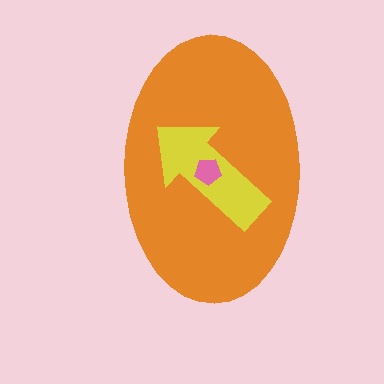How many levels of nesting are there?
3.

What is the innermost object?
The pink pentagon.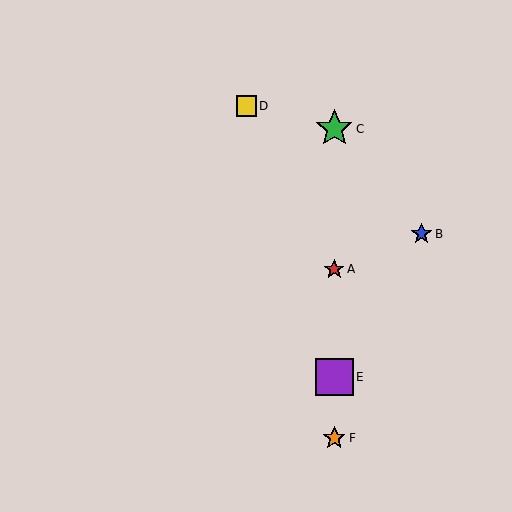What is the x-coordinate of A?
Object A is at x≈334.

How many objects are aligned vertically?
4 objects (A, C, E, F) are aligned vertically.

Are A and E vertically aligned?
Yes, both are at x≈334.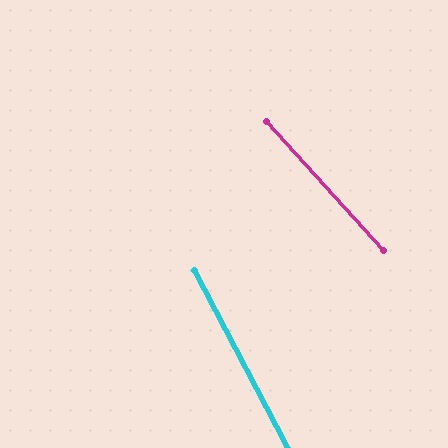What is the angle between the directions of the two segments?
Approximately 14 degrees.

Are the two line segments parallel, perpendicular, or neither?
Neither parallel nor perpendicular — they differ by about 14°.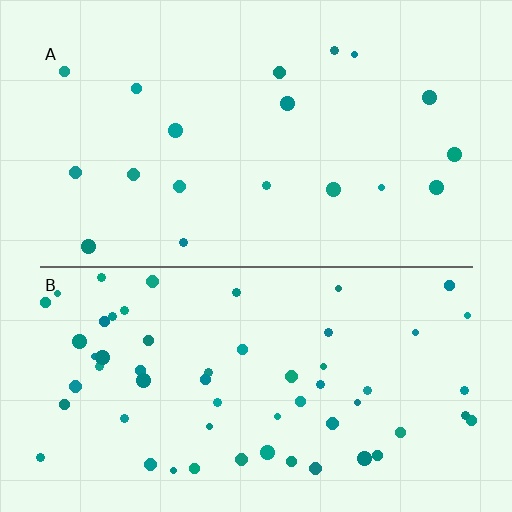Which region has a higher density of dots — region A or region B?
B (the bottom).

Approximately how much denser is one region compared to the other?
Approximately 3.1× — region B over region A.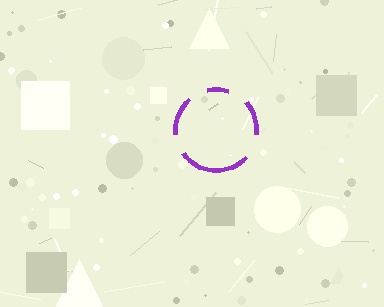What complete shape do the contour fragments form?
The contour fragments form a circle.